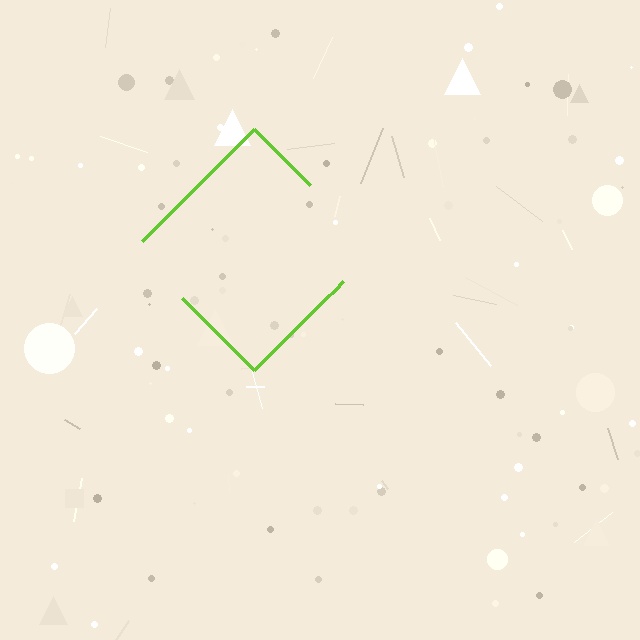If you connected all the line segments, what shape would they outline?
They would outline a diamond.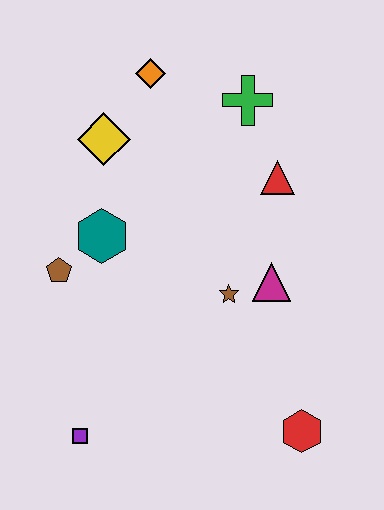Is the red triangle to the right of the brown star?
Yes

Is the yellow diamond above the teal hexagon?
Yes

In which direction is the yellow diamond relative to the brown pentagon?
The yellow diamond is above the brown pentagon.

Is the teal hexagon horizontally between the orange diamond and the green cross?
No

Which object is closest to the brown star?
The magenta triangle is closest to the brown star.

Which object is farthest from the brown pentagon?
The red hexagon is farthest from the brown pentagon.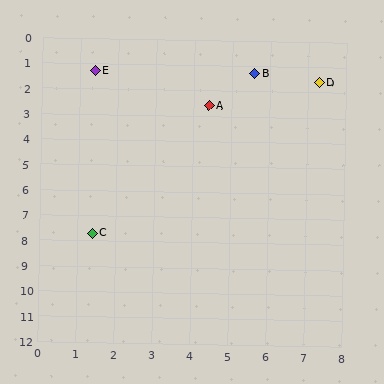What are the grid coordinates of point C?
Point C is at approximately (1.4, 7.7).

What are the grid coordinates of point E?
Point E is at approximately (1.4, 1.3).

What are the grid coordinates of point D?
Point D is at approximately (7.3, 1.6).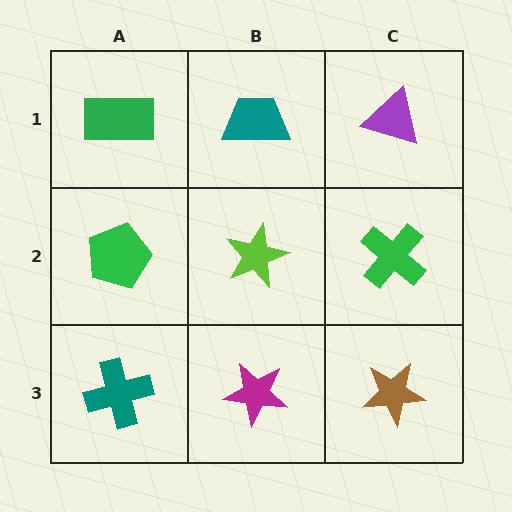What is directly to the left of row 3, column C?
A magenta star.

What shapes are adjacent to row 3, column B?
A lime star (row 2, column B), a teal cross (row 3, column A), a brown star (row 3, column C).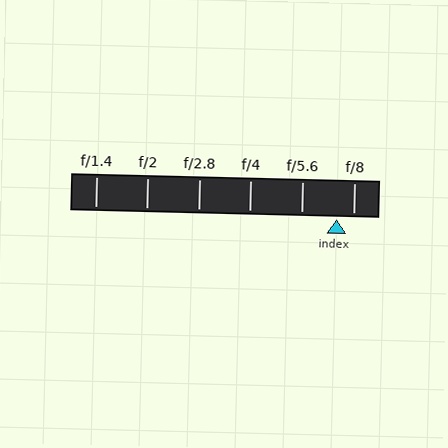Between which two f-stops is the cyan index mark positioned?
The index mark is between f/5.6 and f/8.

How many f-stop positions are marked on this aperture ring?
There are 6 f-stop positions marked.